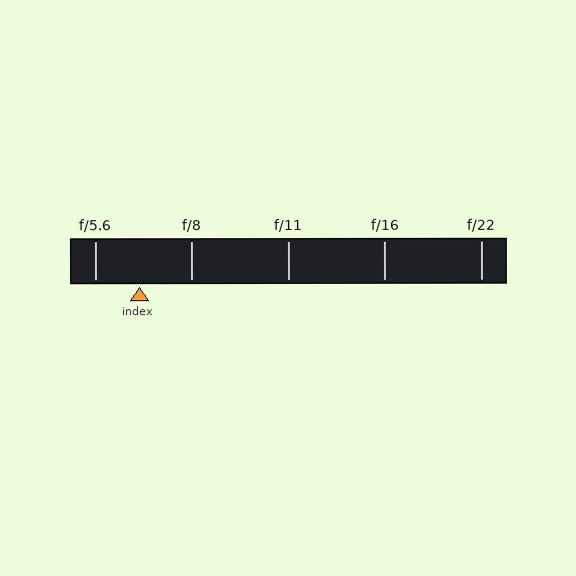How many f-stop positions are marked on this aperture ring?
There are 5 f-stop positions marked.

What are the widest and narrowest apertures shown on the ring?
The widest aperture shown is f/5.6 and the narrowest is f/22.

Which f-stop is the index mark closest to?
The index mark is closest to f/5.6.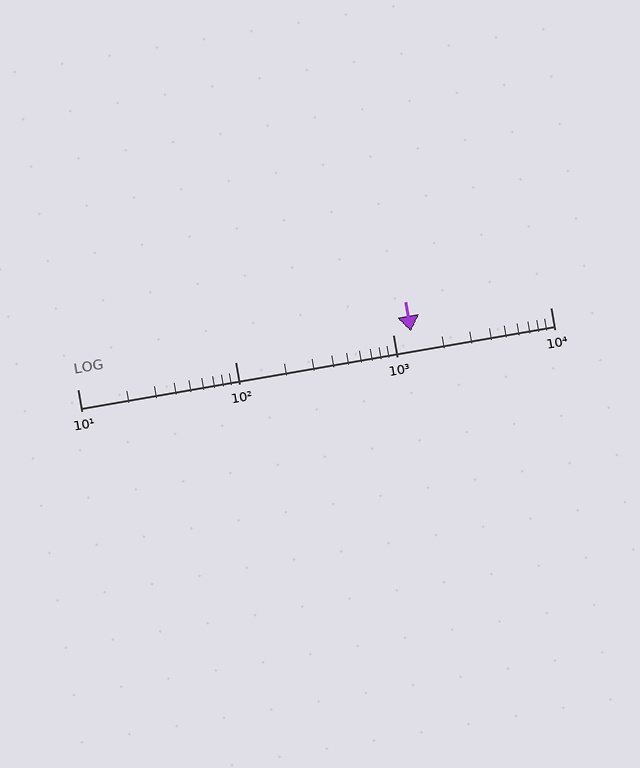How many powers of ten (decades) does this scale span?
The scale spans 3 decades, from 10 to 10000.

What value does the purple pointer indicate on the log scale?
The pointer indicates approximately 1300.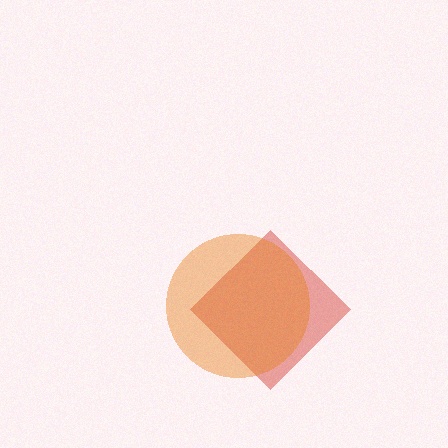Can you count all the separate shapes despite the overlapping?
Yes, there are 2 separate shapes.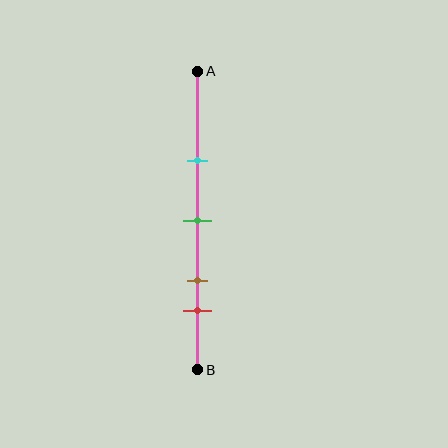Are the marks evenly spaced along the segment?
No, the marks are not evenly spaced.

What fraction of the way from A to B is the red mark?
The red mark is approximately 80% (0.8) of the way from A to B.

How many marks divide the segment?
There are 4 marks dividing the segment.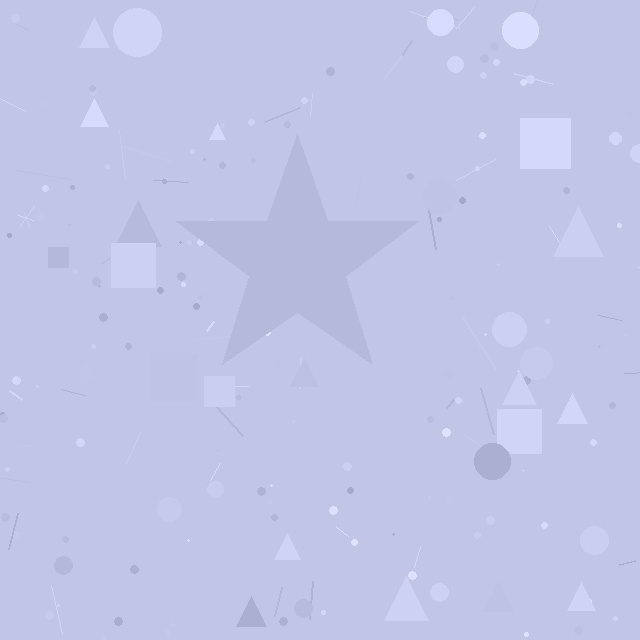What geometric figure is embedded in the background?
A star is embedded in the background.